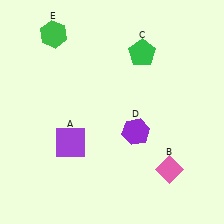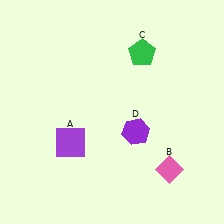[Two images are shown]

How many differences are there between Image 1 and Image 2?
There is 1 difference between the two images.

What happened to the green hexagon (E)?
The green hexagon (E) was removed in Image 2. It was in the top-left area of Image 1.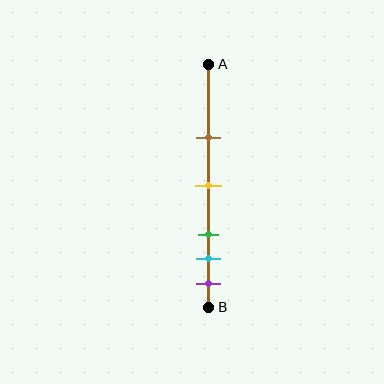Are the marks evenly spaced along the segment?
No, the marks are not evenly spaced.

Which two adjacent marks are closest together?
The cyan and purple marks are the closest adjacent pair.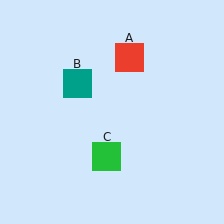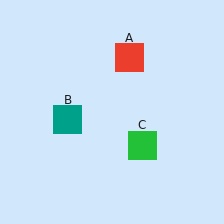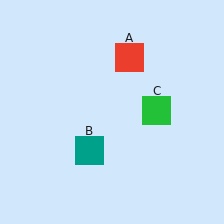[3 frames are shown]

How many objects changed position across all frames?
2 objects changed position: teal square (object B), green square (object C).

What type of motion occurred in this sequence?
The teal square (object B), green square (object C) rotated counterclockwise around the center of the scene.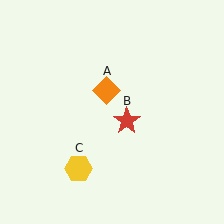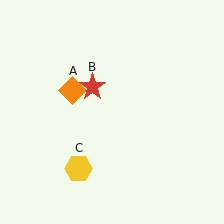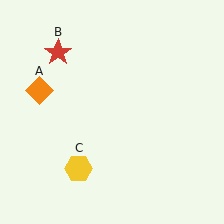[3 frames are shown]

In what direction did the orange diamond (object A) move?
The orange diamond (object A) moved left.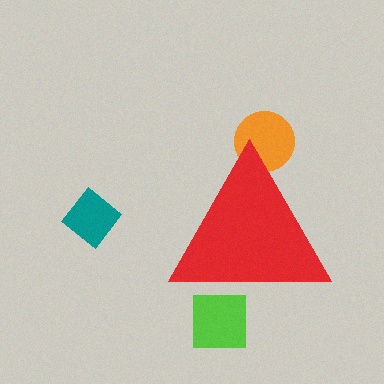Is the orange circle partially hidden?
Yes, the orange circle is partially hidden behind the red triangle.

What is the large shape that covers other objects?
A red triangle.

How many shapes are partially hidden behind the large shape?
2 shapes are partially hidden.